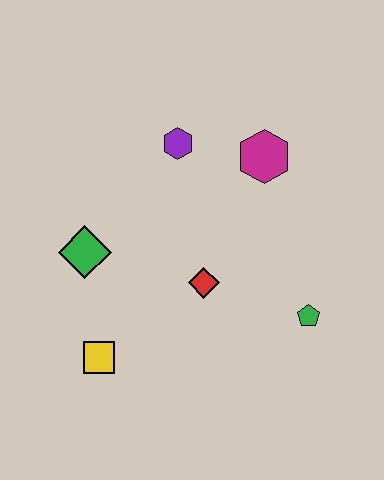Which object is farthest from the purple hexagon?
The yellow square is farthest from the purple hexagon.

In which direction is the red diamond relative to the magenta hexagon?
The red diamond is below the magenta hexagon.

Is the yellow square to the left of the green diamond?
No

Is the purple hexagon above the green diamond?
Yes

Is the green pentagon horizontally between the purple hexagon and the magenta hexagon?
No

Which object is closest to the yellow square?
The green diamond is closest to the yellow square.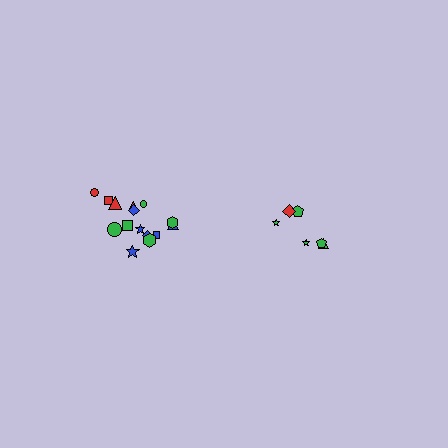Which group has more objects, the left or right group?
The left group.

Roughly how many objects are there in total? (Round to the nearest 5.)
Roughly 20 objects in total.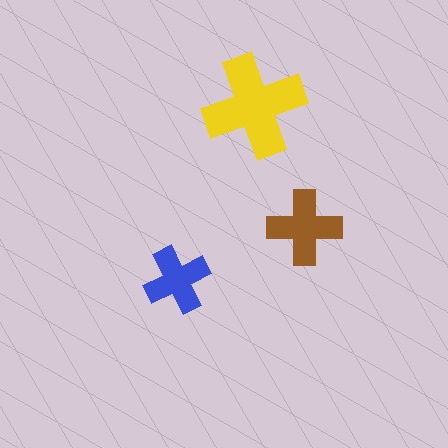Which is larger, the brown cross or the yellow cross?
The yellow one.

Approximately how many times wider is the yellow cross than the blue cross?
About 1.5 times wider.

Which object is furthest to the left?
The blue cross is leftmost.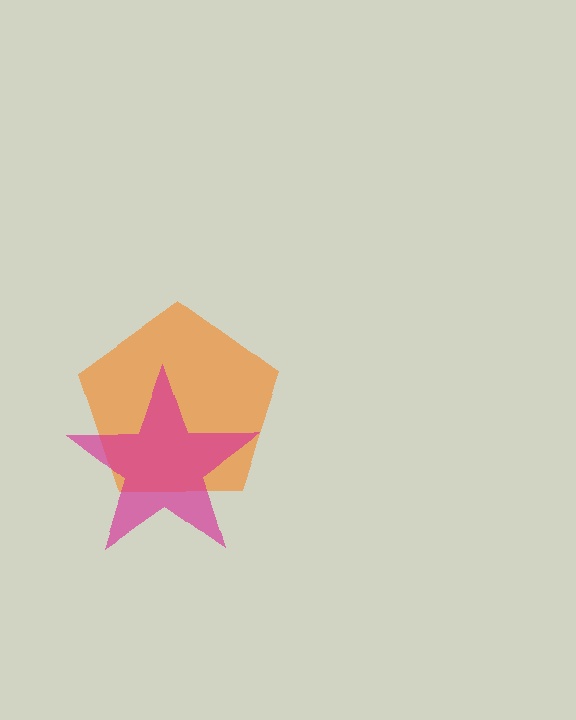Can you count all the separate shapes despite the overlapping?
Yes, there are 2 separate shapes.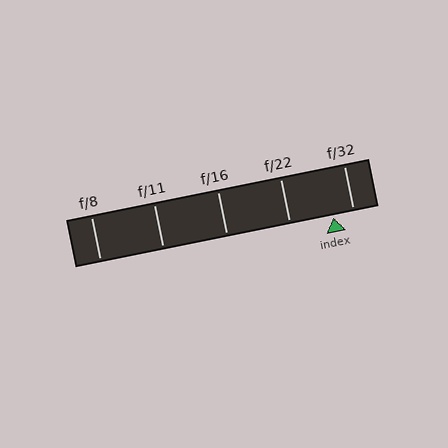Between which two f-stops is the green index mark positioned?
The index mark is between f/22 and f/32.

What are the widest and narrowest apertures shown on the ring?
The widest aperture shown is f/8 and the narrowest is f/32.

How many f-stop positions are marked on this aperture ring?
There are 5 f-stop positions marked.